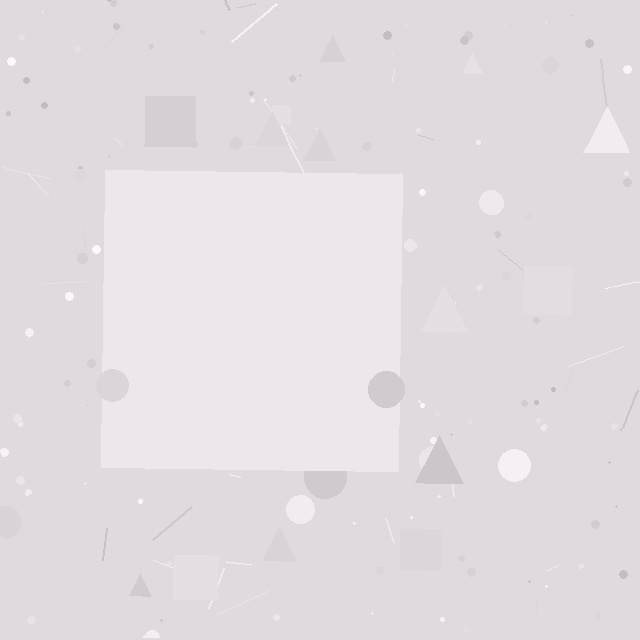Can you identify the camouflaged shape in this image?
The camouflaged shape is a square.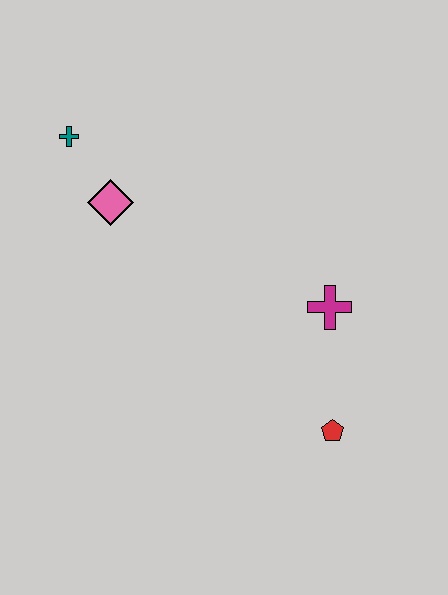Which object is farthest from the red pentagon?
The teal cross is farthest from the red pentagon.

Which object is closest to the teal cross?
The pink diamond is closest to the teal cross.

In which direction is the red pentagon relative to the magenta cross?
The red pentagon is below the magenta cross.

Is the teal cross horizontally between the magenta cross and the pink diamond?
No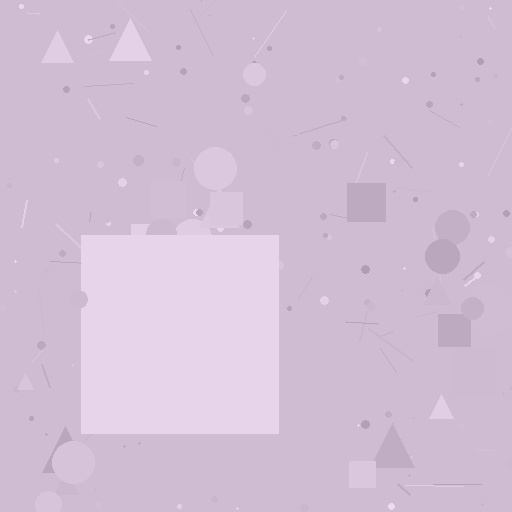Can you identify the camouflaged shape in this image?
The camouflaged shape is a square.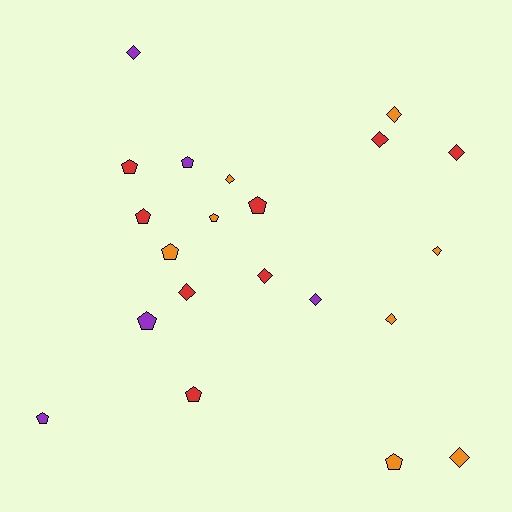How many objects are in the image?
There are 21 objects.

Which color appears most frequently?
Orange, with 8 objects.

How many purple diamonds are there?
There are 2 purple diamonds.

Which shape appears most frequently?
Diamond, with 11 objects.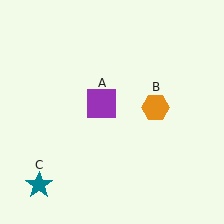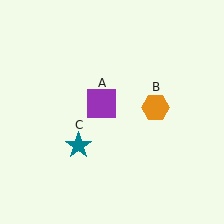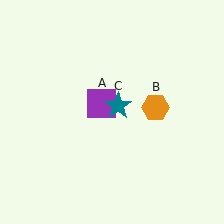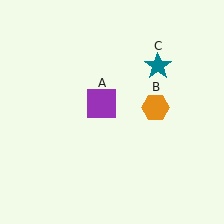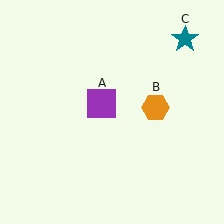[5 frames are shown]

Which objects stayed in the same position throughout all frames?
Purple square (object A) and orange hexagon (object B) remained stationary.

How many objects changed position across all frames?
1 object changed position: teal star (object C).